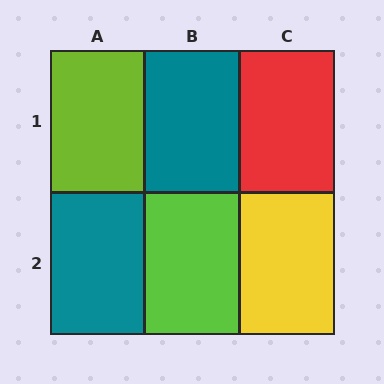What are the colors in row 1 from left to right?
Lime, teal, red.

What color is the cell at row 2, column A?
Teal.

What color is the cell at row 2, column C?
Yellow.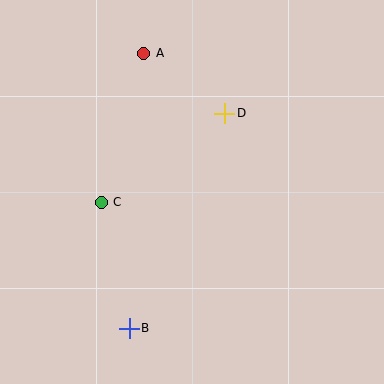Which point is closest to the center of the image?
Point D at (225, 113) is closest to the center.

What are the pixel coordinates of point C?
Point C is at (101, 202).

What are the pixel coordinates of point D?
Point D is at (225, 113).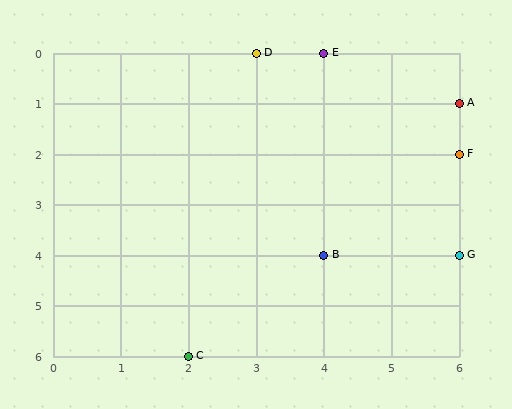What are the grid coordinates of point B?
Point B is at grid coordinates (4, 4).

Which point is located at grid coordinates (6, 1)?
Point A is at (6, 1).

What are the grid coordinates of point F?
Point F is at grid coordinates (6, 2).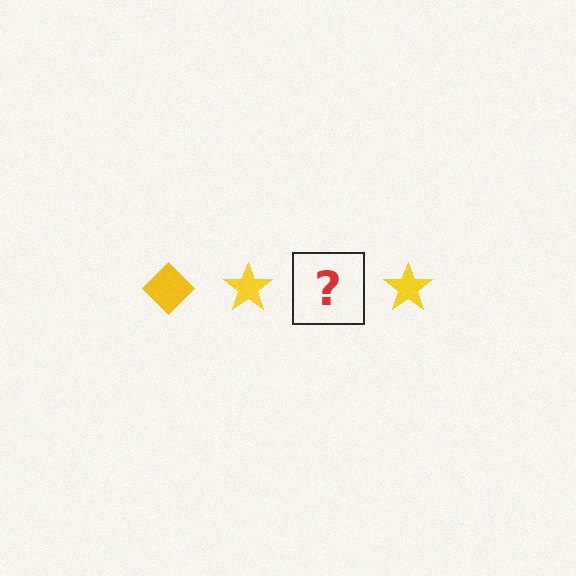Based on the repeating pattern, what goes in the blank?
The blank should be a yellow diamond.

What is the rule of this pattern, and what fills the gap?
The rule is that the pattern cycles through diamond, star shapes in yellow. The gap should be filled with a yellow diamond.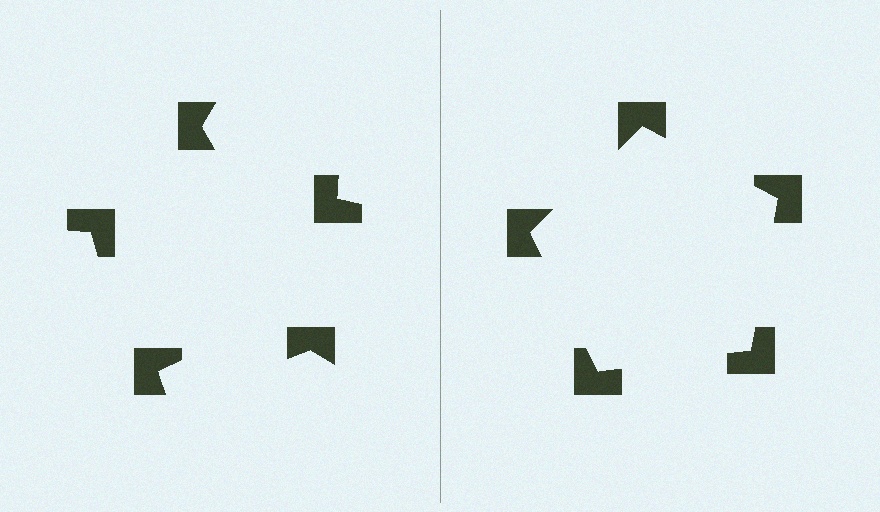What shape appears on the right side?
An illusory pentagon.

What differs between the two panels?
The notched squares are positioned identically on both sides; only the wedge orientations differ. On the right they align to a pentagon; on the left they are misaligned.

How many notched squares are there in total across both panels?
10 — 5 on each side.